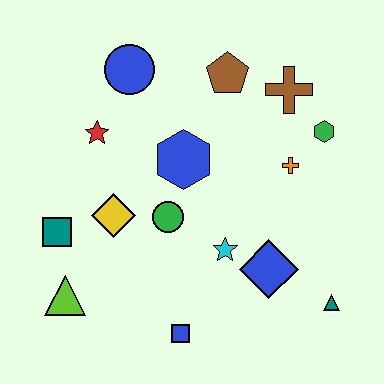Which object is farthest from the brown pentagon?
The lime triangle is farthest from the brown pentagon.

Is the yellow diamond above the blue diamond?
Yes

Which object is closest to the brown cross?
The green hexagon is closest to the brown cross.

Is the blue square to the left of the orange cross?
Yes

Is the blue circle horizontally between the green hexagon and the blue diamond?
No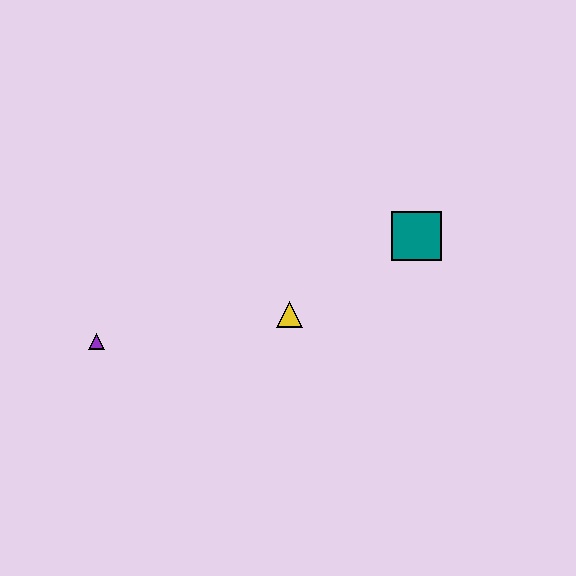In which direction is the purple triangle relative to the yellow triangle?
The purple triangle is to the left of the yellow triangle.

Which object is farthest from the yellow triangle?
The purple triangle is farthest from the yellow triangle.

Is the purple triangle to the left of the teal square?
Yes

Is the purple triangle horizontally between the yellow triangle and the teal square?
No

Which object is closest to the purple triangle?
The yellow triangle is closest to the purple triangle.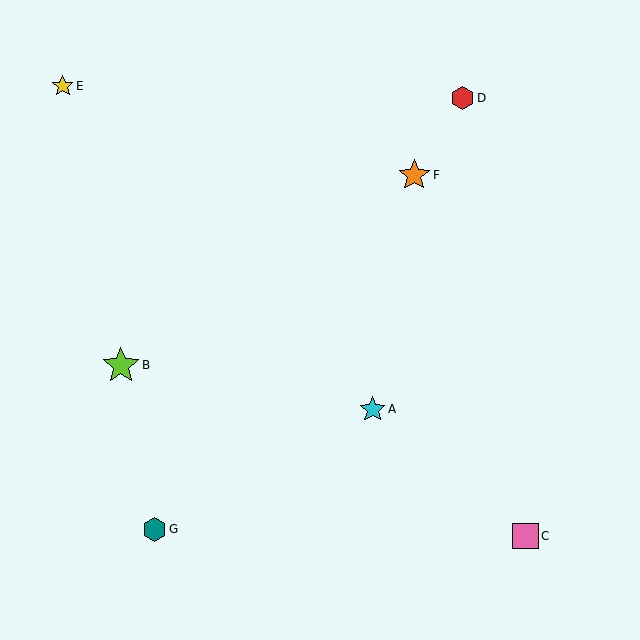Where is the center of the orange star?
The center of the orange star is at (414, 175).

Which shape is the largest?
The lime star (labeled B) is the largest.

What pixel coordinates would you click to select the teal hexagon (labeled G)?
Click at (154, 529) to select the teal hexagon G.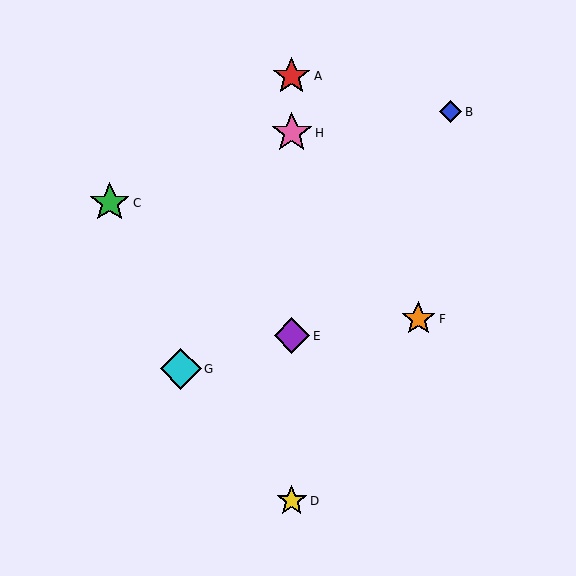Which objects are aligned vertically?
Objects A, D, E, H are aligned vertically.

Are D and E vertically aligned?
Yes, both are at x≈292.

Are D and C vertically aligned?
No, D is at x≈292 and C is at x≈110.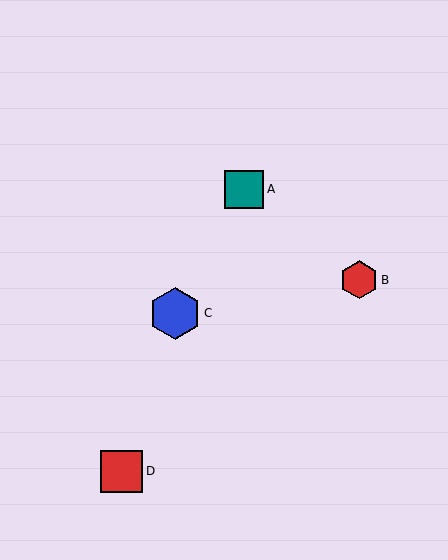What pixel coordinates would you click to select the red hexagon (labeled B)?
Click at (359, 280) to select the red hexagon B.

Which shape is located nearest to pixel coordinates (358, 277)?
The red hexagon (labeled B) at (359, 280) is nearest to that location.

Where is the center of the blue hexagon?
The center of the blue hexagon is at (175, 313).